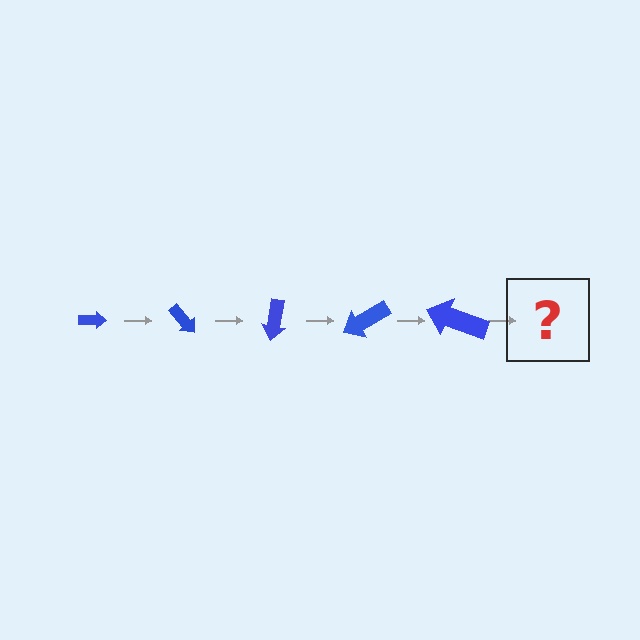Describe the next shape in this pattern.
It should be an arrow, larger than the previous one and rotated 250 degrees from the start.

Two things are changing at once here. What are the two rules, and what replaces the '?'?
The two rules are that the arrow grows larger each step and it rotates 50 degrees each step. The '?' should be an arrow, larger than the previous one and rotated 250 degrees from the start.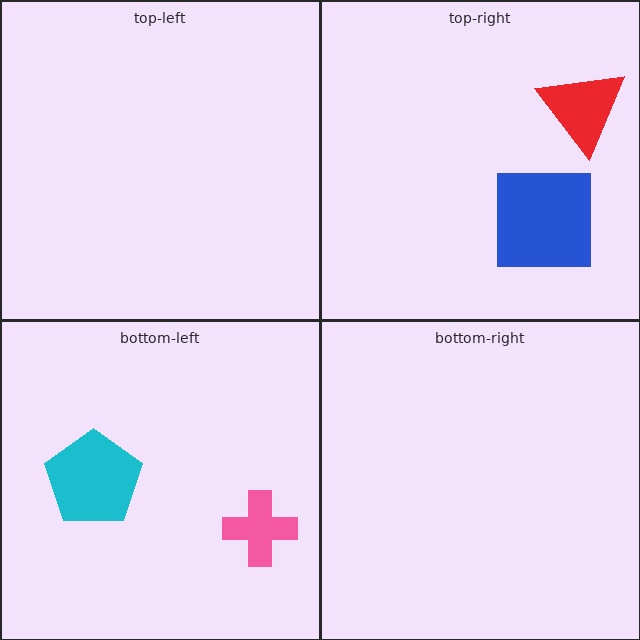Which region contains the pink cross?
The bottom-left region.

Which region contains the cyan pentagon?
The bottom-left region.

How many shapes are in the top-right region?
2.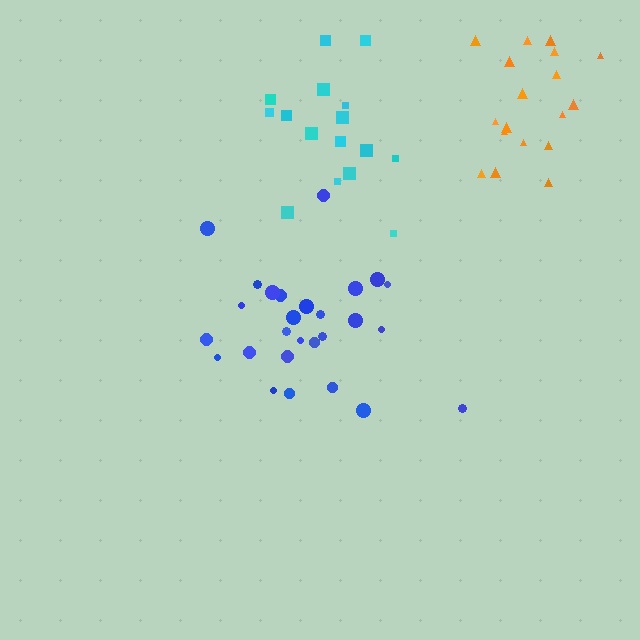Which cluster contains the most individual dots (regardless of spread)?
Blue (27).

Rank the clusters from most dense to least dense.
orange, blue, cyan.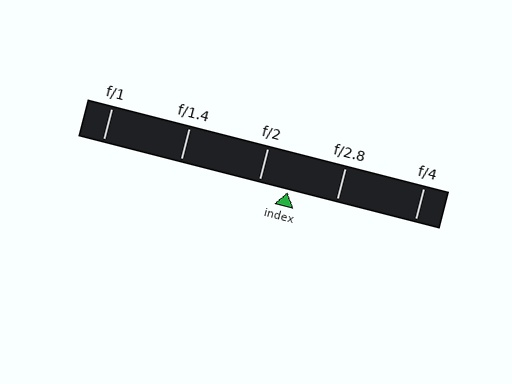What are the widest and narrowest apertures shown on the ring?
The widest aperture shown is f/1 and the narrowest is f/4.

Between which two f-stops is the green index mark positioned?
The index mark is between f/2 and f/2.8.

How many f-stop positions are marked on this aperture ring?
There are 5 f-stop positions marked.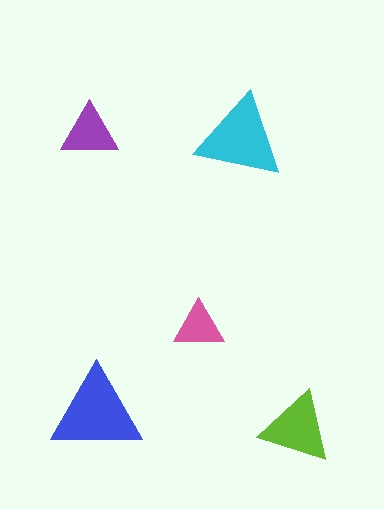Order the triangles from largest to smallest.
the blue one, the cyan one, the lime one, the purple one, the pink one.